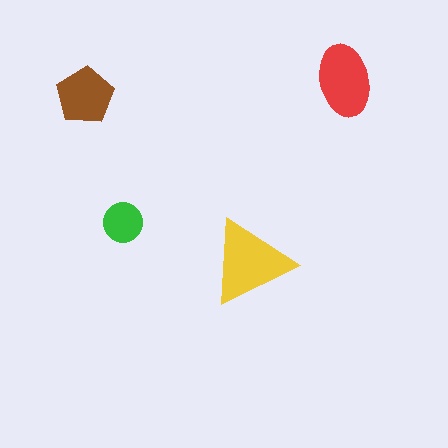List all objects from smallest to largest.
The green circle, the brown pentagon, the red ellipse, the yellow triangle.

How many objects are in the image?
There are 4 objects in the image.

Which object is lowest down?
The yellow triangle is bottommost.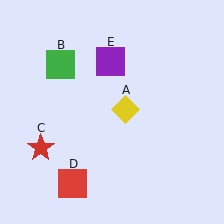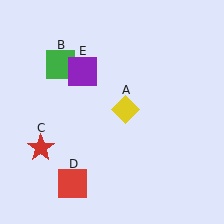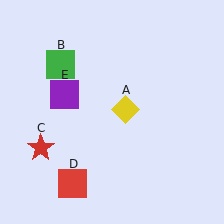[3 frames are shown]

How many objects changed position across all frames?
1 object changed position: purple square (object E).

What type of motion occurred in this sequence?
The purple square (object E) rotated counterclockwise around the center of the scene.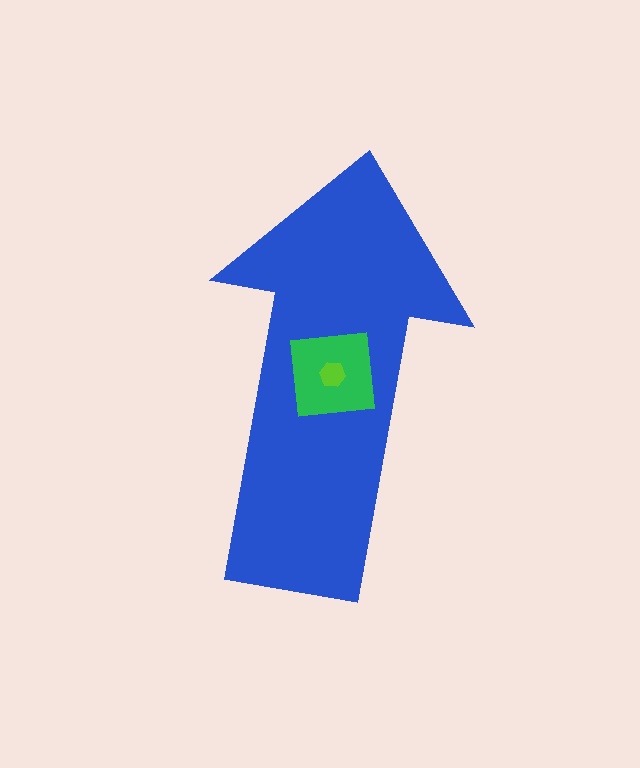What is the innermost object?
The lime hexagon.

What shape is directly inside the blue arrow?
The green square.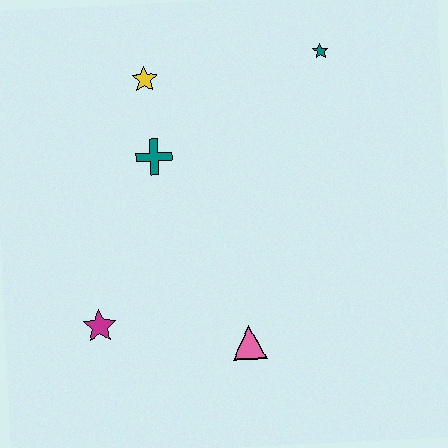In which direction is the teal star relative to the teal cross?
The teal star is to the right of the teal cross.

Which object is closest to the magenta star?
The pink triangle is closest to the magenta star.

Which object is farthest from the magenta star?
The teal star is farthest from the magenta star.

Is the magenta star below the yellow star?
Yes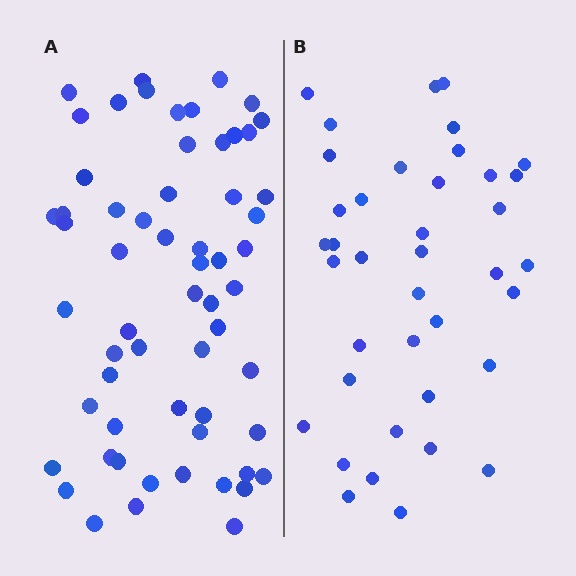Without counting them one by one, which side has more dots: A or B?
Region A (the left region) has more dots.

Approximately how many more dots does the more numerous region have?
Region A has approximately 20 more dots than region B.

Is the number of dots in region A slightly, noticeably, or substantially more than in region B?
Region A has substantially more. The ratio is roughly 1.5 to 1.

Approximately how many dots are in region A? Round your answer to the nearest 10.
About 60 dots.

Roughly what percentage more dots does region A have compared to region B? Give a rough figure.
About 55% more.